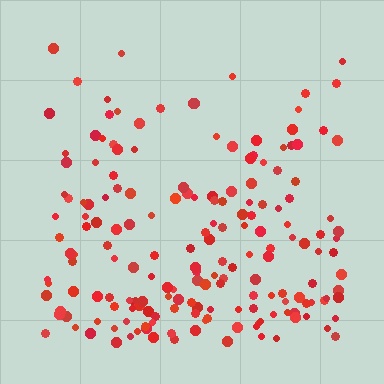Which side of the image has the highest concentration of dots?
The bottom.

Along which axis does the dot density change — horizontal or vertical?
Vertical.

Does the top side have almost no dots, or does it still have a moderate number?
Still a moderate number, just noticeably fewer than the bottom.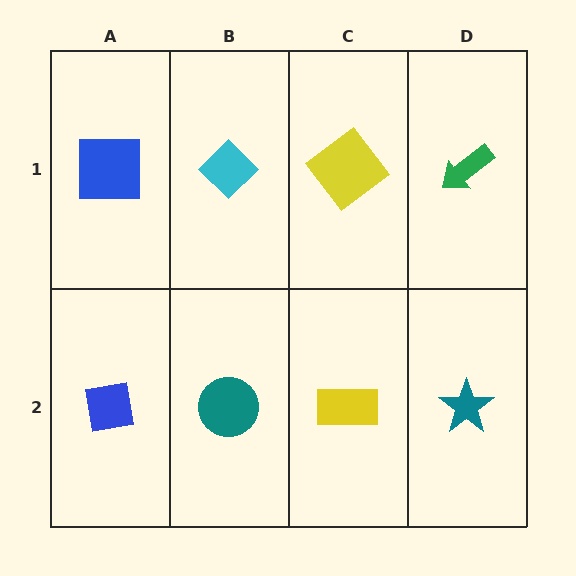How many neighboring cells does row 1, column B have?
3.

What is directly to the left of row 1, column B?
A blue square.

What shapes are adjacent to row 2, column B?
A cyan diamond (row 1, column B), a blue square (row 2, column A), a yellow rectangle (row 2, column C).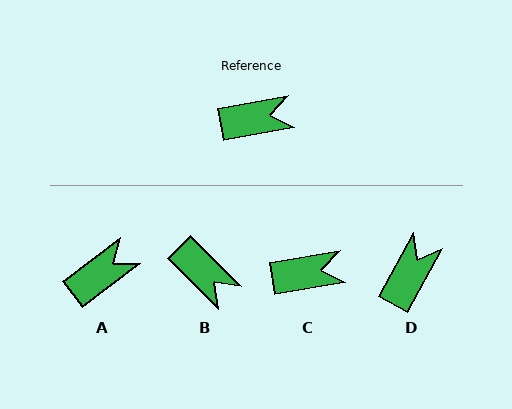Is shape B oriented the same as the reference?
No, it is off by about 55 degrees.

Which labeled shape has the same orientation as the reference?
C.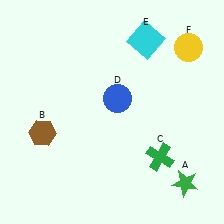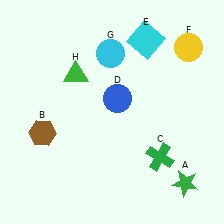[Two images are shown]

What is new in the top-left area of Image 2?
A cyan circle (G) was added in the top-left area of Image 2.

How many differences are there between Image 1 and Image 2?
There are 2 differences between the two images.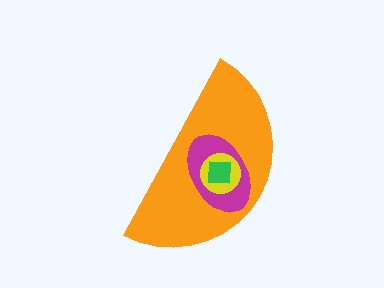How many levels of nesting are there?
4.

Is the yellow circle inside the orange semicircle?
Yes.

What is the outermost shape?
The orange semicircle.